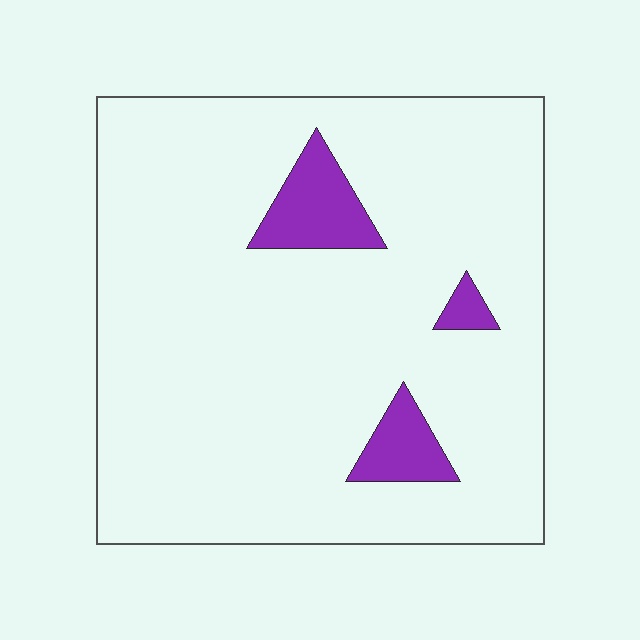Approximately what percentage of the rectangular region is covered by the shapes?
Approximately 10%.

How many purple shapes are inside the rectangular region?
3.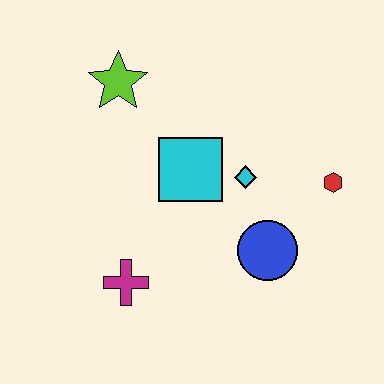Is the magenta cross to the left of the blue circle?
Yes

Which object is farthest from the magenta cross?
The red hexagon is farthest from the magenta cross.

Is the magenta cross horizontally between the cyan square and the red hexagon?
No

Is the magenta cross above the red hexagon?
No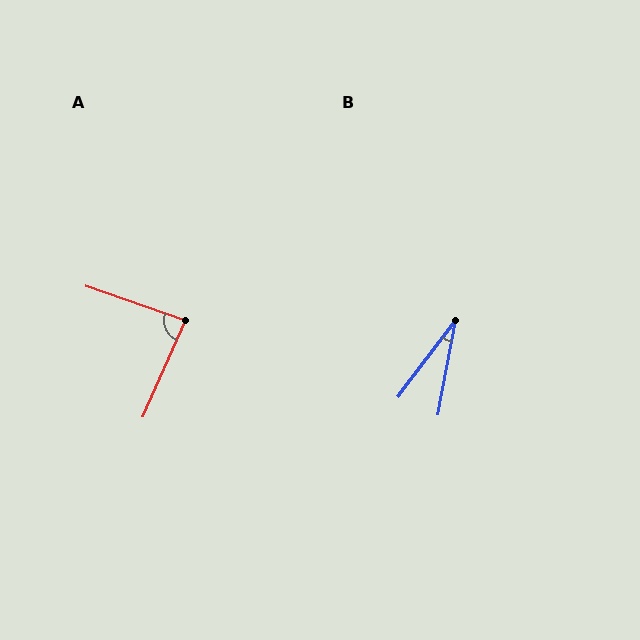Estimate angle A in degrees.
Approximately 85 degrees.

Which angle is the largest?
A, at approximately 85 degrees.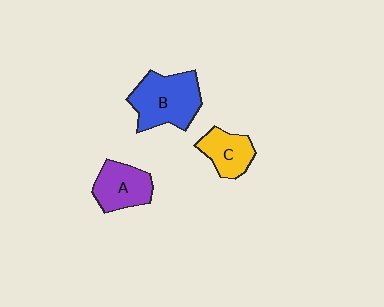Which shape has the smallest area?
Shape C (yellow).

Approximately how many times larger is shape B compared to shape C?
Approximately 1.7 times.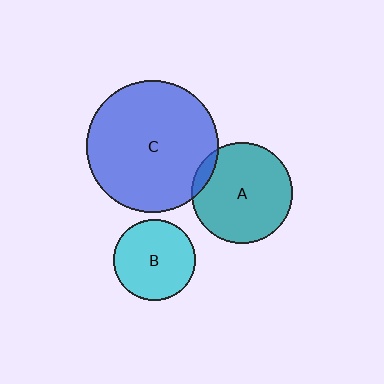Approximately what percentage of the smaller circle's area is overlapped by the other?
Approximately 5%.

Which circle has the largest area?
Circle C (blue).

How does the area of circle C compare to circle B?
Approximately 2.6 times.